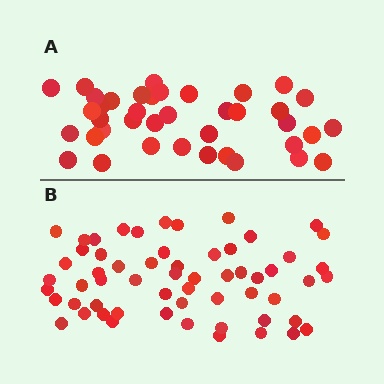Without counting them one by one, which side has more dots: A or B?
Region B (the bottom region) has more dots.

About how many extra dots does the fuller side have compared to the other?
Region B has approximately 20 more dots than region A.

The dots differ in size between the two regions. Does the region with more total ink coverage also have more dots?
No. Region A has more total ink coverage because its dots are larger, but region B actually contains more individual dots. Total area can be misleading — the number of items is what matters here.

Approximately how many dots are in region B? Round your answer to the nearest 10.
About 60 dots. (The exact count is 59, which rounds to 60.)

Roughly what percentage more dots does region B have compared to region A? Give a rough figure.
About 50% more.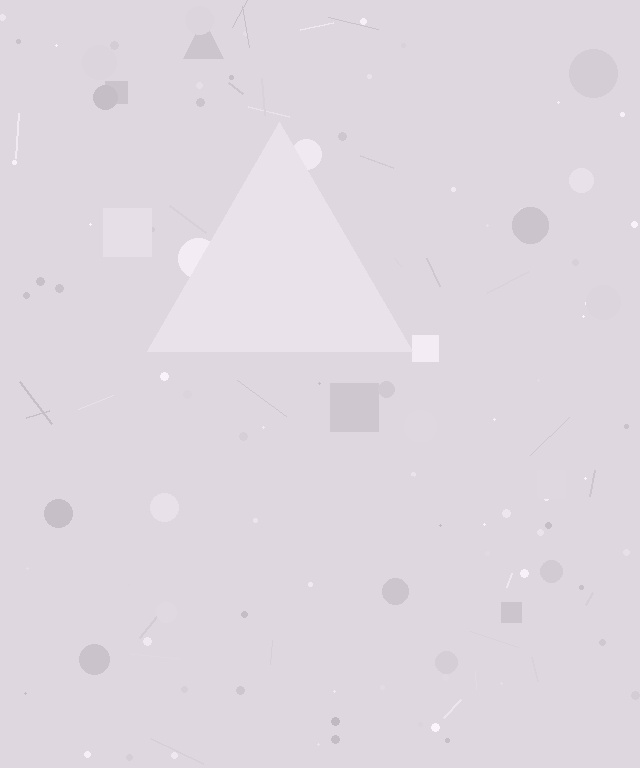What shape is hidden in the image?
A triangle is hidden in the image.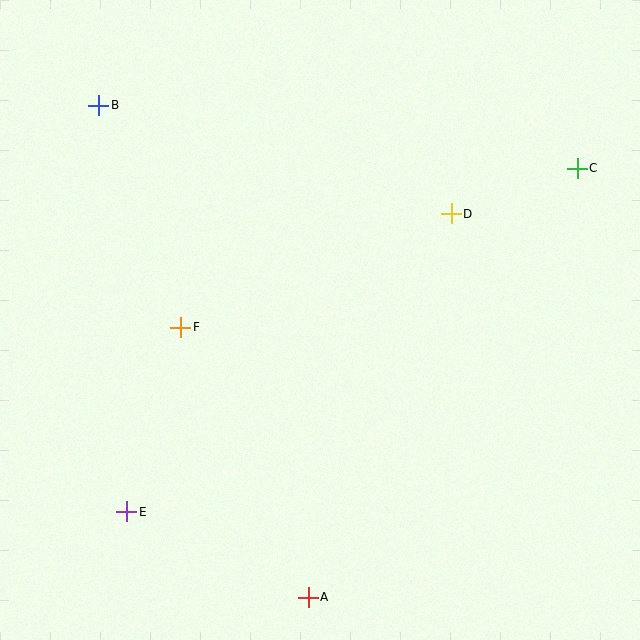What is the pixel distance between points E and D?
The distance between E and D is 441 pixels.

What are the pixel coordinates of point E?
Point E is at (127, 512).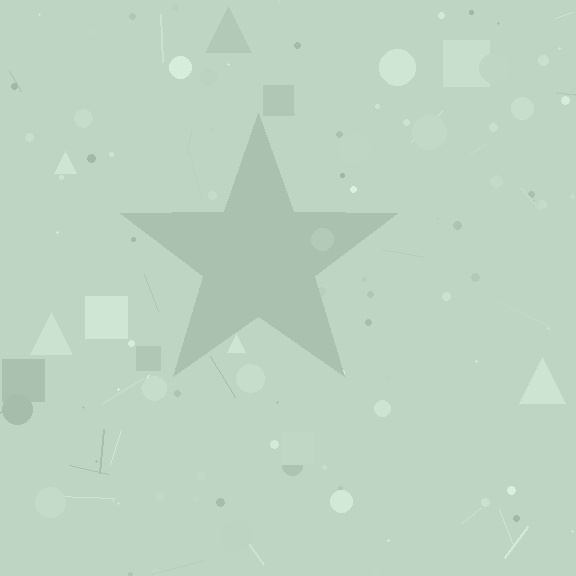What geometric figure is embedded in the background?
A star is embedded in the background.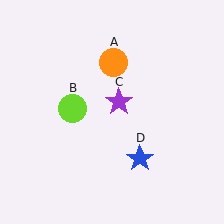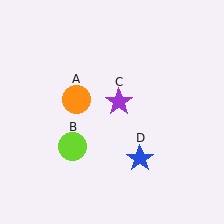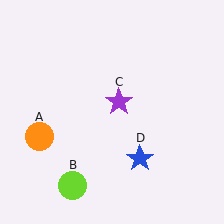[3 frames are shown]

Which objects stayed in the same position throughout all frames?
Purple star (object C) and blue star (object D) remained stationary.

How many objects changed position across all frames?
2 objects changed position: orange circle (object A), lime circle (object B).